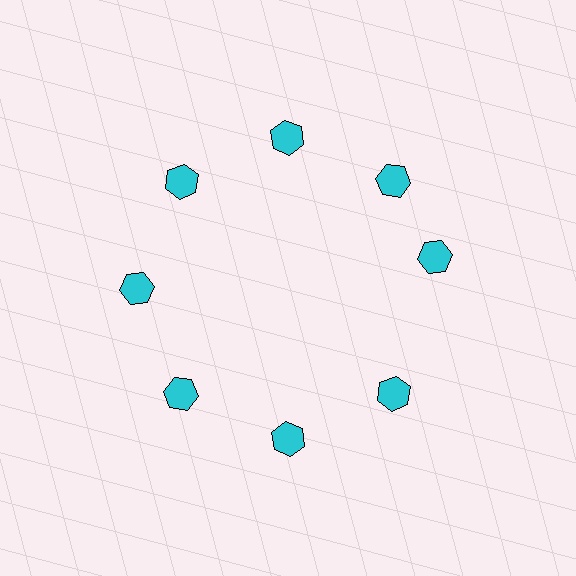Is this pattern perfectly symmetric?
No. The 8 cyan hexagons are arranged in a ring, but one element near the 3 o'clock position is rotated out of alignment along the ring, breaking the 8-fold rotational symmetry.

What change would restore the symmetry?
The symmetry would be restored by rotating it back into even spacing with its neighbors so that all 8 hexagons sit at equal angles and equal distance from the center.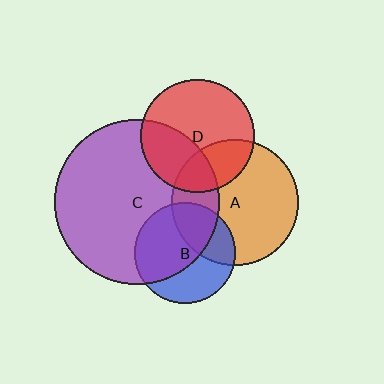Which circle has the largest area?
Circle C (purple).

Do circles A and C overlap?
Yes.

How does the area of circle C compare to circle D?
Approximately 2.1 times.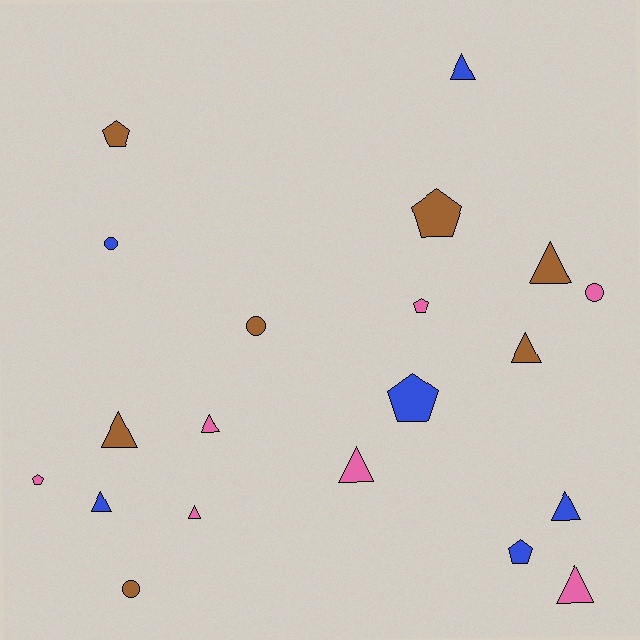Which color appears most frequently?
Brown, with 7 objects.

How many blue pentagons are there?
There are 2 blue pentagons.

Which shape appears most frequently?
Triangle, with 10 objects.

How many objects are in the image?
There are 20 objects.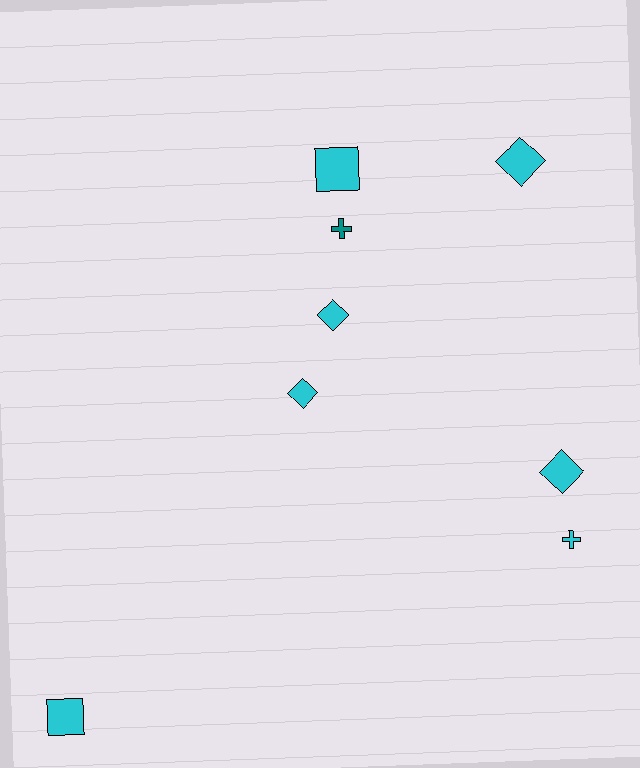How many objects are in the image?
There are 8 objects.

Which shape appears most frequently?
Diamond, with 4 objects.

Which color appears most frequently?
Cyan, with 7 objects.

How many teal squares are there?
There are no teal squares.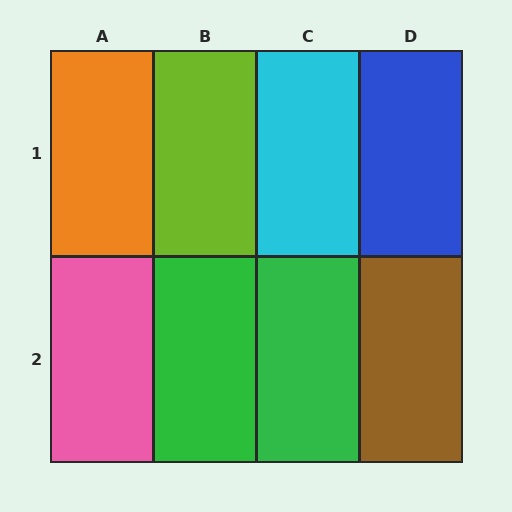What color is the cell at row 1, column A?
Orange.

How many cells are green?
2 cells are green.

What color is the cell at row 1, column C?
Cyan.